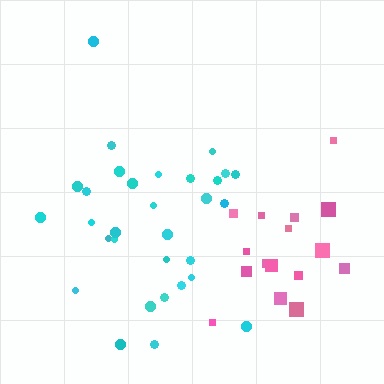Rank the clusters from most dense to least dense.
cyan, pink.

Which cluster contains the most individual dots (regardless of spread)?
Cyan (31).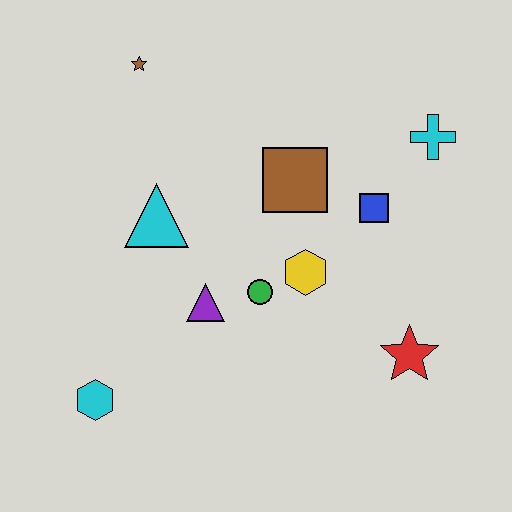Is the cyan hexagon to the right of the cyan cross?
No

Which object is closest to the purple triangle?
The green circle is closest to the purple triangle.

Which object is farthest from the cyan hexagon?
The cyan cross is farthest from the cyan hexagon.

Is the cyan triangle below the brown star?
Yes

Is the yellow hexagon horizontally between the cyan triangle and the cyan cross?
Yes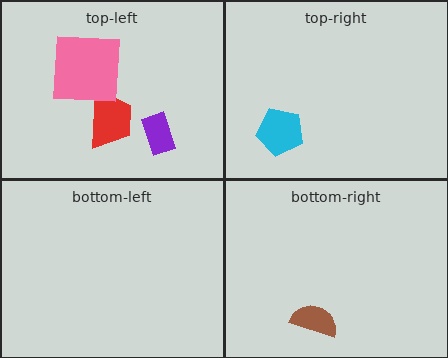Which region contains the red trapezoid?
The top-left region.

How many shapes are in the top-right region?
1.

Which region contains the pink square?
The top-left region.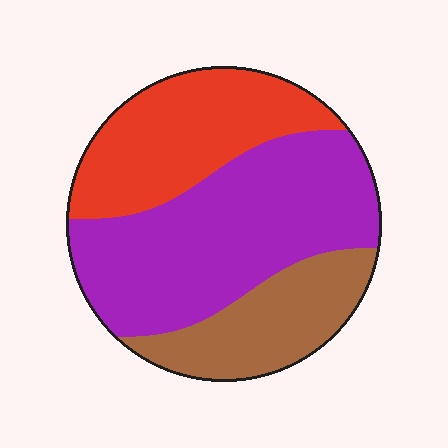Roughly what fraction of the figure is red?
Red covers 30% of the figure.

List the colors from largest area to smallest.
From largest to smallest: purple, red, brown.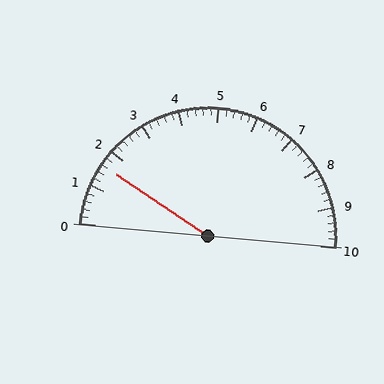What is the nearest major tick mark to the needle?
The nearest major tick mark is 2.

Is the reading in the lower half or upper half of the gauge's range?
The reading is in the lower half of the range (0 to 10).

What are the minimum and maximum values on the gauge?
The gauge ranges from 0 to 10.